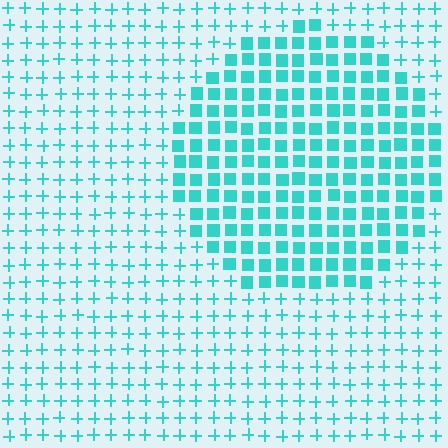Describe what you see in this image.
The image is filled with small cyan elements arranged in a uniform grid. A circle-shaped region contains squares, while the surrounding area contains plus signs. The boundary is defined purely by the change in element shape.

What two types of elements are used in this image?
The image uses squares inside the circle region and plus signs outside it.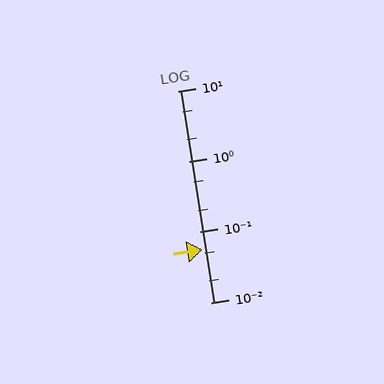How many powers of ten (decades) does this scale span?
The scale spans 3 decades, from 0.01 to 10.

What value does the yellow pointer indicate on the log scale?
The pointer indicates approximately 0.056.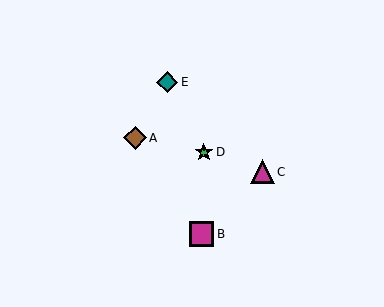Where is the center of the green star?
The center of the green star is at (204, 152).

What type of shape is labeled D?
Shape D is a green star.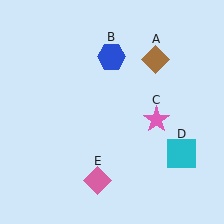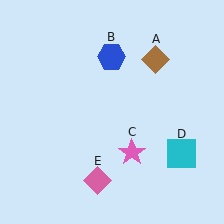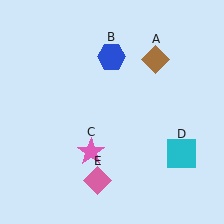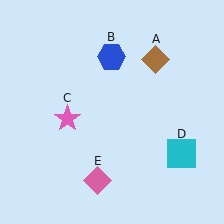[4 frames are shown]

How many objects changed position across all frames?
1 object changed position: pink star (object C).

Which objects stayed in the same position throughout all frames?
Brown diamond (object A) and blue hexagon (object B) and cyan square (object D) and pink diamond (object E) remained stationary.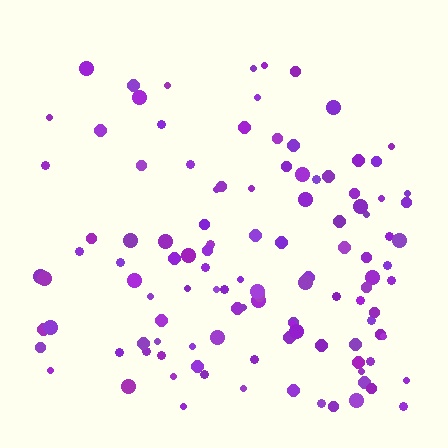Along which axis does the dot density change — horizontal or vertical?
Vertical.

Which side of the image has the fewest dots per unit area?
The top.